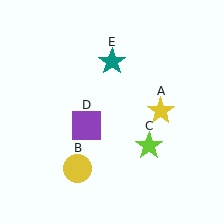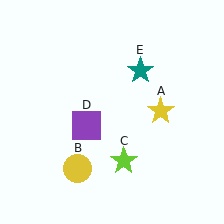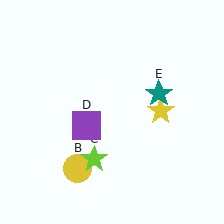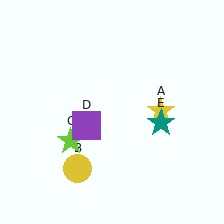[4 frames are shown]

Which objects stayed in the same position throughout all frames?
Yellow star (object A) and yellow circle (object B) and purple square (object D) remained stationary.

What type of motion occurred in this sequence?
The lime star (object C), teal star (object E) rotated clockwise around the center of the scene.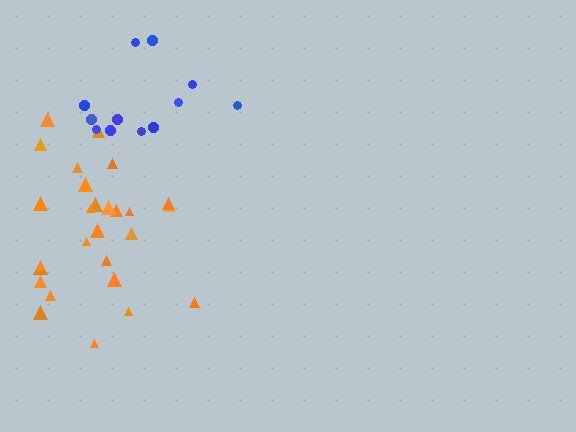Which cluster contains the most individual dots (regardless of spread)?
Orange (27).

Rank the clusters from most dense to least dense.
orange, blue.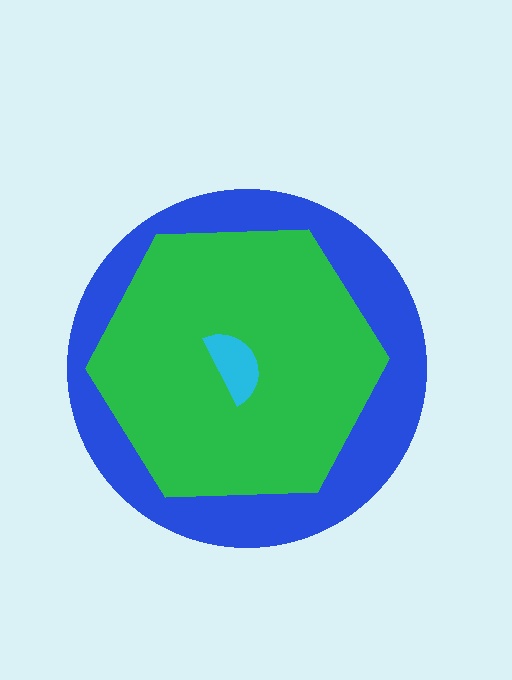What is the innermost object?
The cyan semicircle.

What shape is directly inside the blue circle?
The green hexagon.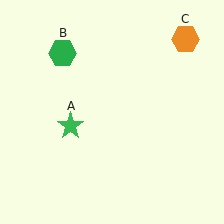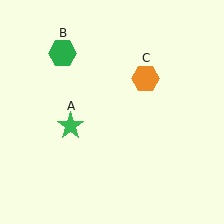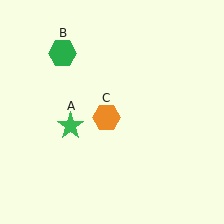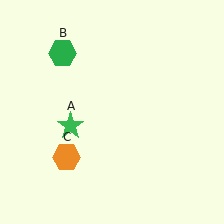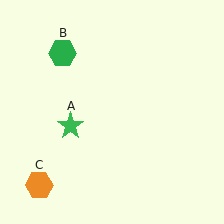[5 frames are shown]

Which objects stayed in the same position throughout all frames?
Green star (object A) and green hexagon (object B) remained stationary.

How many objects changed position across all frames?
1 object changed position: orange hexagon (object C).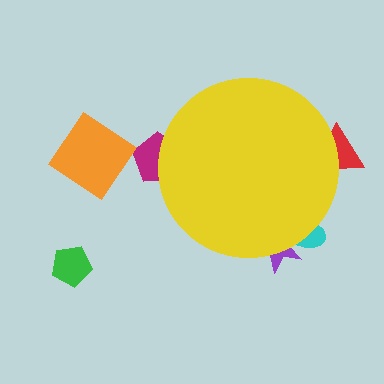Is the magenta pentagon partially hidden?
Yes, the magenta pentagon is partially hidden behind the yellow circle.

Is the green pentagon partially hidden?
No, the green pentagon is fully visible.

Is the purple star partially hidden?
Yes, the purple star is partially hidden behind the yellow circle.